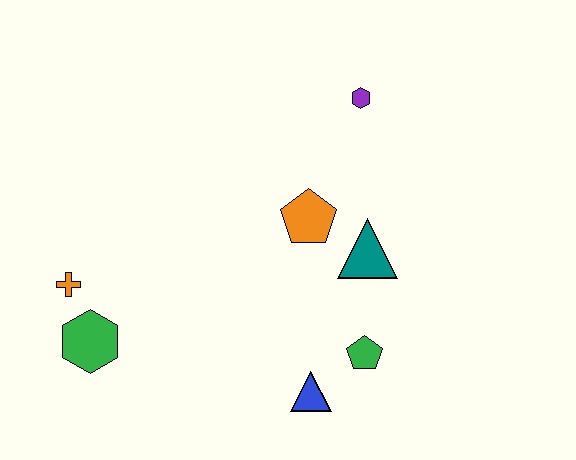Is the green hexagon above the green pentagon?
Yes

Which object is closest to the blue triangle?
The green pentagon is closest to the blue triangle.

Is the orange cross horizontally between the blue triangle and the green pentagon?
No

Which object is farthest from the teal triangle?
The orange cross is farthest from the teal triangle.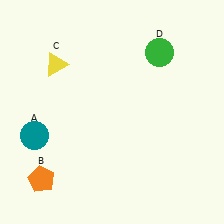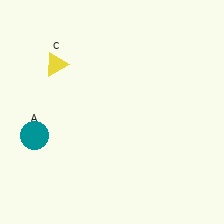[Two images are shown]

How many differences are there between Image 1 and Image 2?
There are 2 differences between the two images.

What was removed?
The orange pentagon (B), the green circle (D) were removed in Image 2.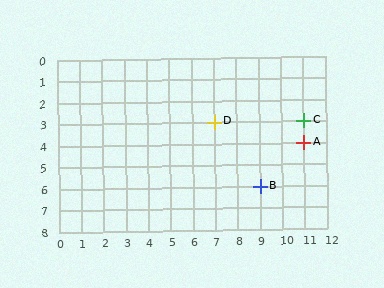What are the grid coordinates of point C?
Point C is at grid coordinates (11, 3).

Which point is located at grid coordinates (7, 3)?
Point D is at (7, 3).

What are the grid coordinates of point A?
Point A is at grid coordinates (11, 4).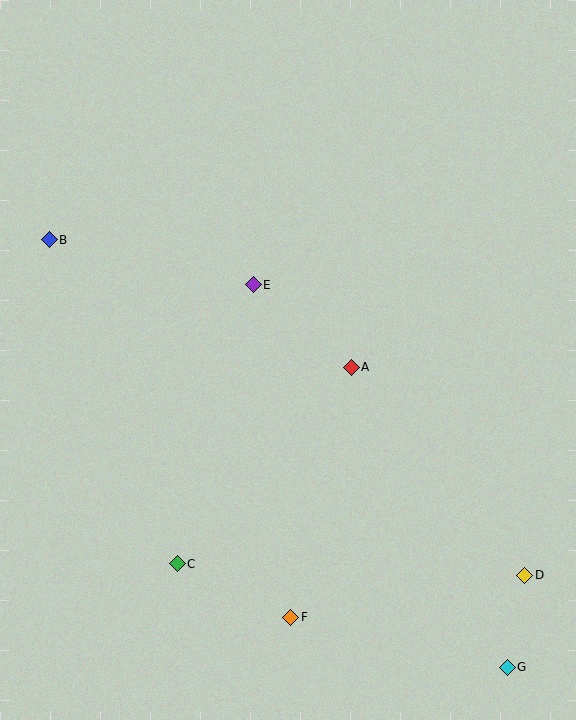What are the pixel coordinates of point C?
Point C is at (177, 564).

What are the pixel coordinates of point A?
Point A is at (351, 367).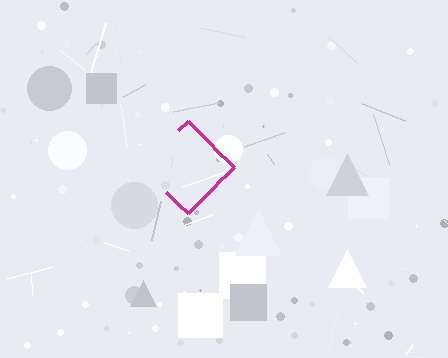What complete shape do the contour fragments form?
The contour fragments form a diamond.